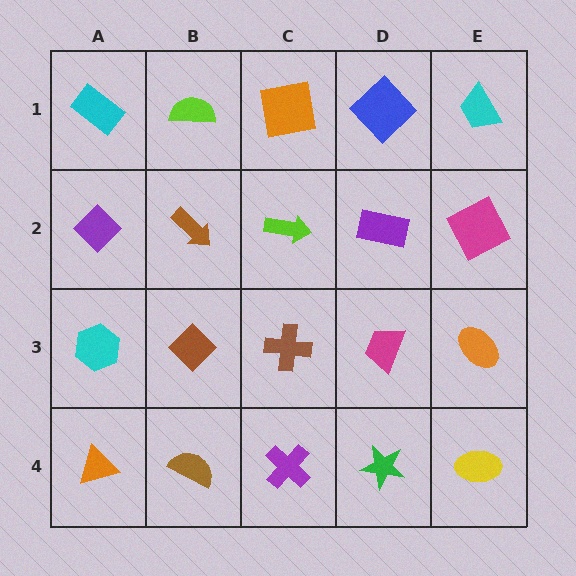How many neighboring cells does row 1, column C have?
3.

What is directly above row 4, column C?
A brown cross.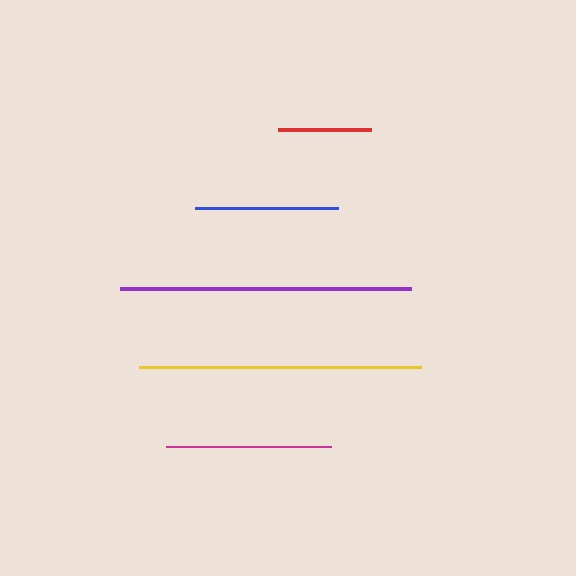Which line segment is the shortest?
The red line is the shortest at approximately 93 pixels.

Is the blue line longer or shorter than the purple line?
The purple line is longer than the blue line.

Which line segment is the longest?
The purple line is the longest at approximately 291 pixels.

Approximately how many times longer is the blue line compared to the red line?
The blue line is approximately 1.5 times the length of the red line.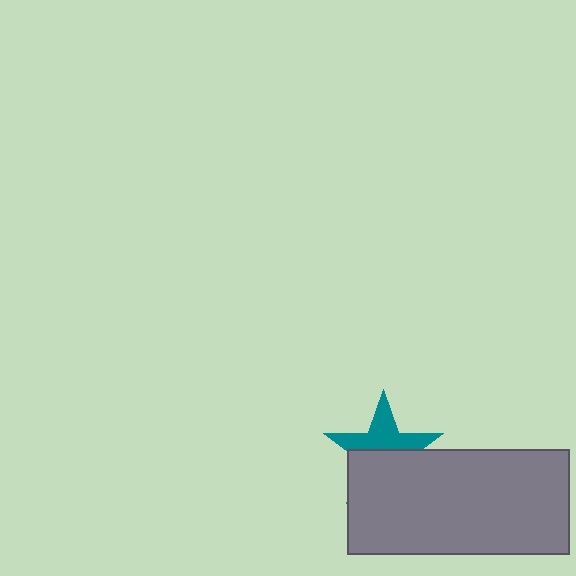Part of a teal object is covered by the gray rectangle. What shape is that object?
It is a star.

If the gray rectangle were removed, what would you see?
You would see the complete teal star.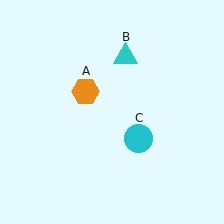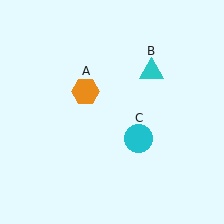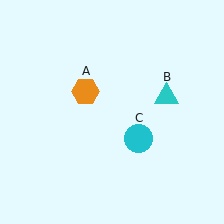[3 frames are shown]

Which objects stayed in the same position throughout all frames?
Orange hexagon (object A) and cyan circle (object C) remained stationary.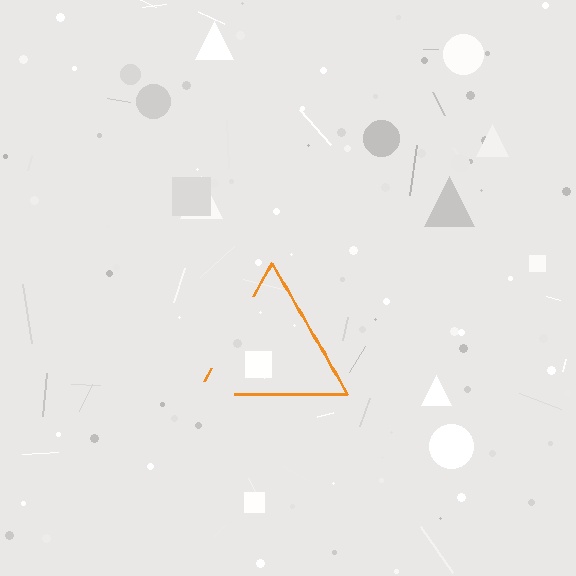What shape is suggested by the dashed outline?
The dashed outline suggests a triangle.